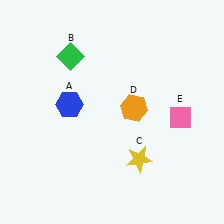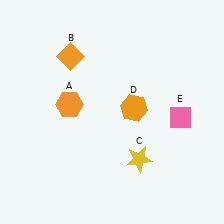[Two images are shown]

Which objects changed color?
A changed from blue to orange. B changed from green to orange.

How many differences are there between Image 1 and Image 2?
There are 2 differences between the two images.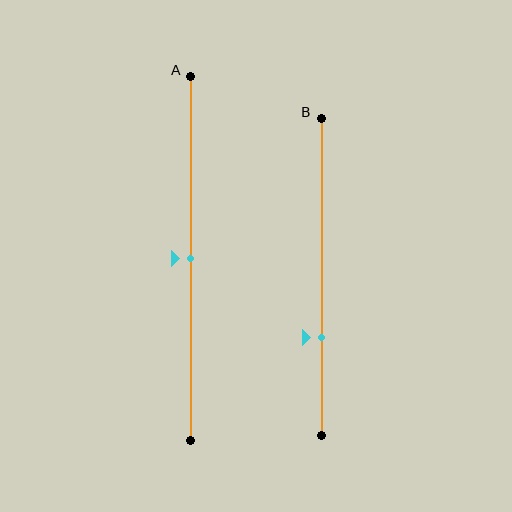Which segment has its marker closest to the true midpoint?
Segment A has its marker closest to the true midpoint.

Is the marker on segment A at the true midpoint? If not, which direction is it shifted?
Yes, the marker on segment A is at the true midpoint.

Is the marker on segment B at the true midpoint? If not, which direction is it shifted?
No, the marker on segment B is shifted downward by about 19% of the segment length.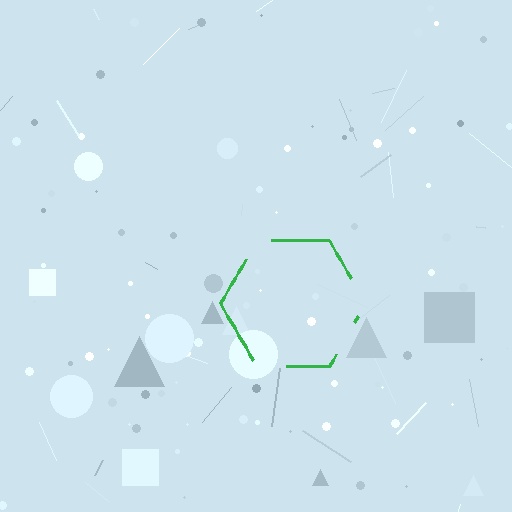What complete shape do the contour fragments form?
The contour fragments form a hexagon.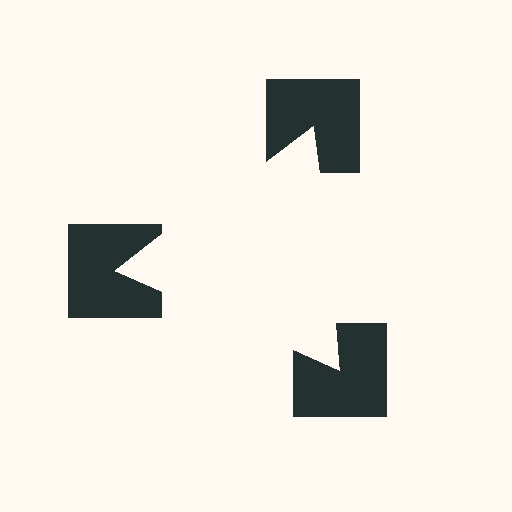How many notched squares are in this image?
There are 3 — one at each vertex of the illusory triangle.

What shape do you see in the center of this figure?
An illusory triangle — its edges are inferred from the aligned wedge cuts in the notched squares, not physically drawn.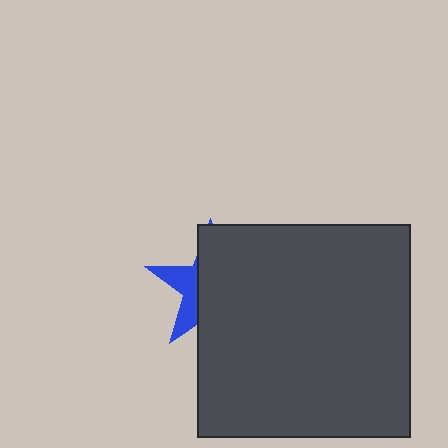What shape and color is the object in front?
The object in front is a dark gray square.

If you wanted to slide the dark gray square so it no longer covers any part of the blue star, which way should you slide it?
Slide it right — that is the most direct way to separate the two shapes.